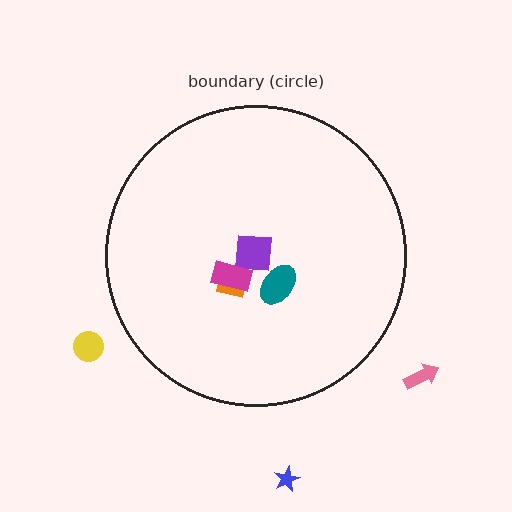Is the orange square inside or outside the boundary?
Inside.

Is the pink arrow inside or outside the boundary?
Outside.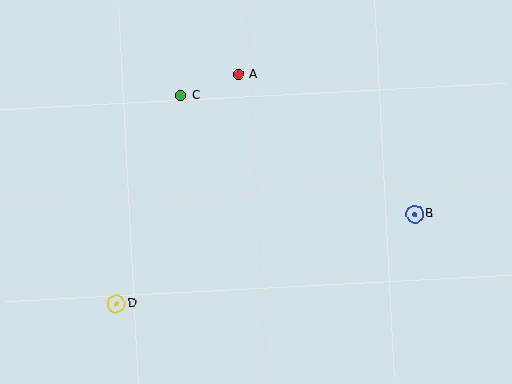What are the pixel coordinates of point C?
Point C is at (181, 95).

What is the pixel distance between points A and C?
The distance between A and C is 61 pixels.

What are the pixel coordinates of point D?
Point D is at (117, 304).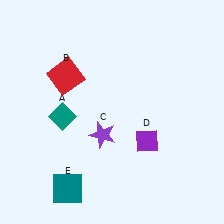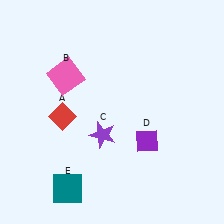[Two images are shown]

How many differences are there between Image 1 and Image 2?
There are 2 differences between the two images.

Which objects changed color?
A changed from teal to red. B changed from red to pink.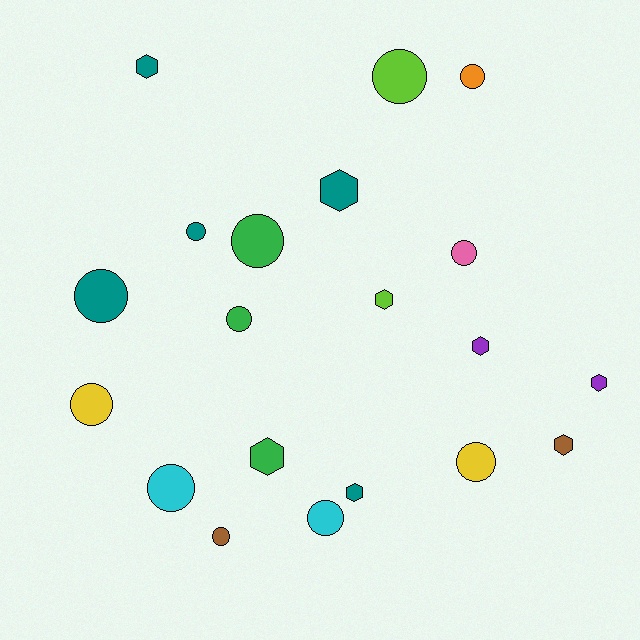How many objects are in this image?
There are 20 objects.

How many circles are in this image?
There are 12 circles.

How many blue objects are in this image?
There are no blue objects.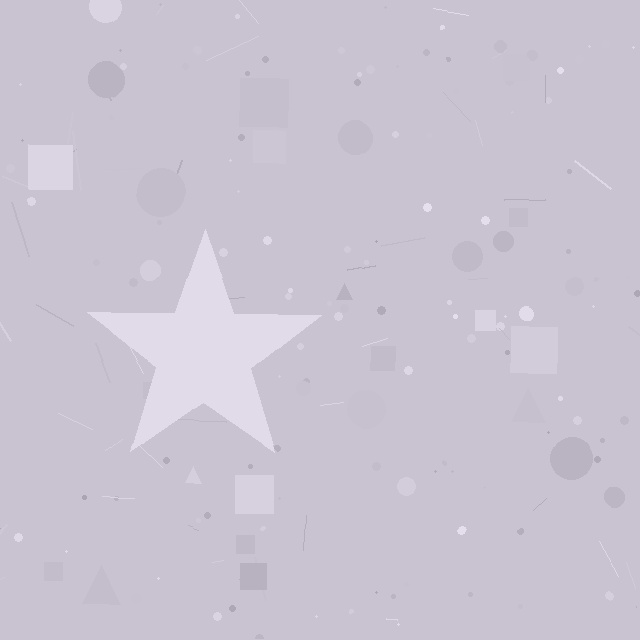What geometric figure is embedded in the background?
A star is embedded in the background.